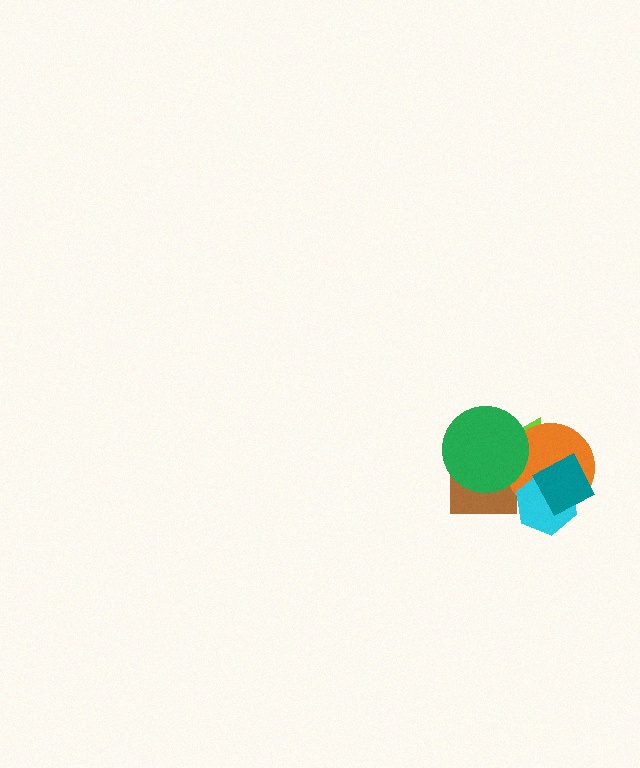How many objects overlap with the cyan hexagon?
3 objects overlap with the cyan hexagon.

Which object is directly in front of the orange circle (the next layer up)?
The green circle is directly in front of the orange circle.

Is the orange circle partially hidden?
Yes, it is partially covered by another shape.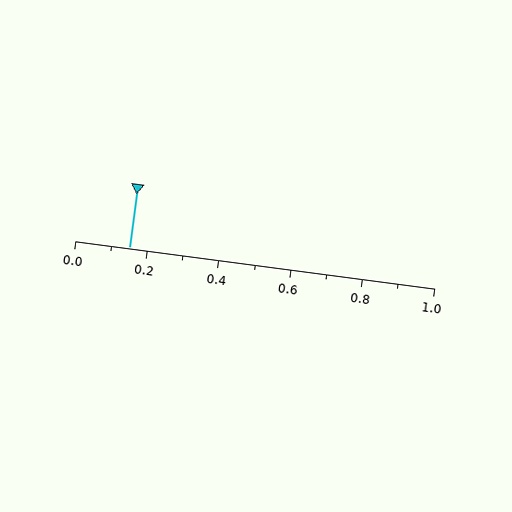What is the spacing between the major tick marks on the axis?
The major ticks are spaced 0.2 apart.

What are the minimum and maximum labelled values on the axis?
The axis runs from 0.0 to 1.0.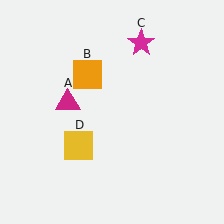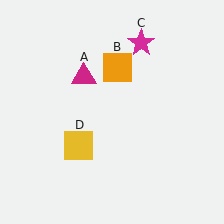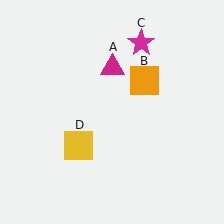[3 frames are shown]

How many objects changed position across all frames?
2 objects changed position: magenta triangle (object A), orange square (object B).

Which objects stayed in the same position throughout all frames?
Magenta star (object C) and yellow square (object D) remained stationary.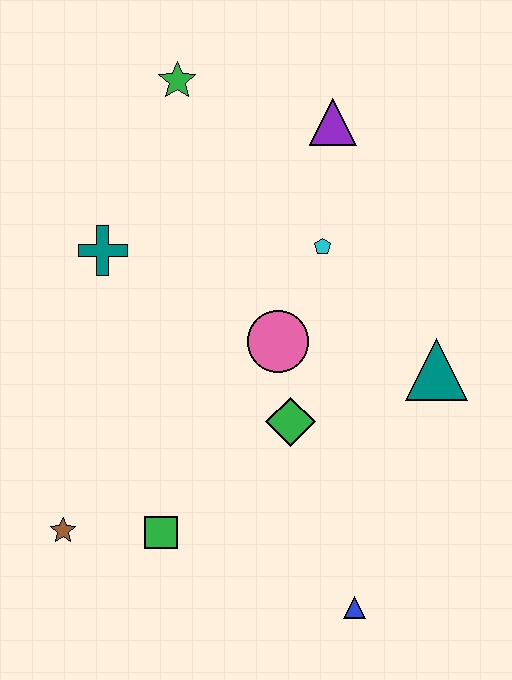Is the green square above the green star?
No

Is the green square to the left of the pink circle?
Yes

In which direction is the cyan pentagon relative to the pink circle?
The cyan pentagon is above the pink circle.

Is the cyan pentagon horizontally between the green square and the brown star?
No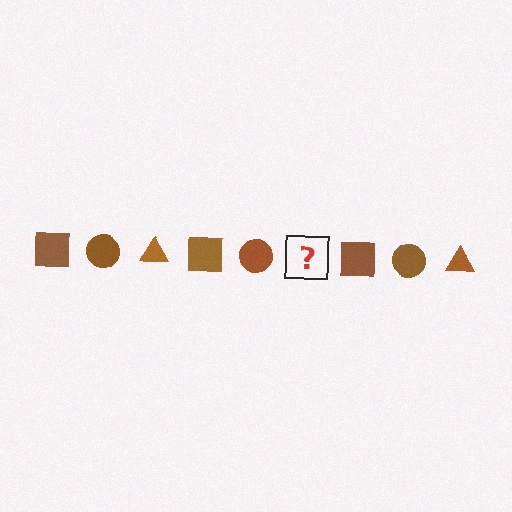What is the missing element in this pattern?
The missing element is a brown triangle.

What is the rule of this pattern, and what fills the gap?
The rule is that the pattern cycles through square, circle, triangle shapes in brown. The gap should be filled with a brown triangle.